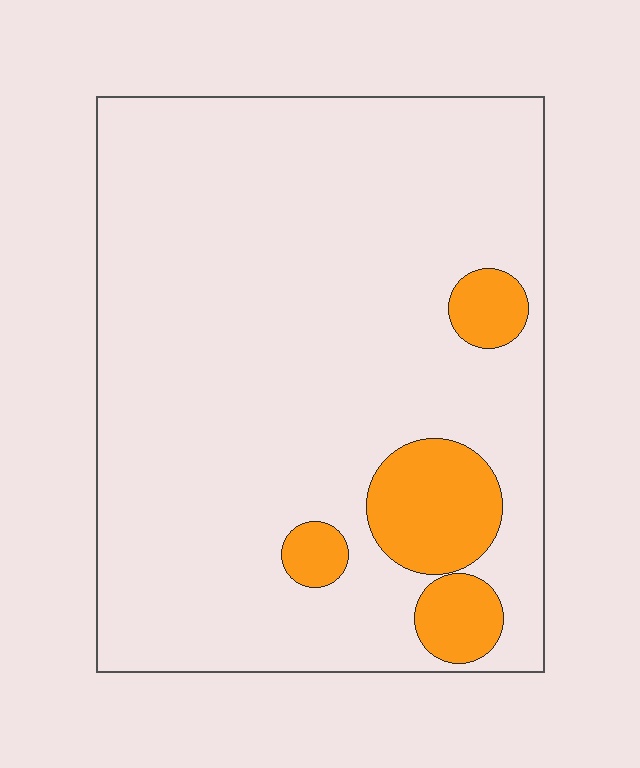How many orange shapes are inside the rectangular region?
4.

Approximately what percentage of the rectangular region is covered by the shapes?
Approximately 10%.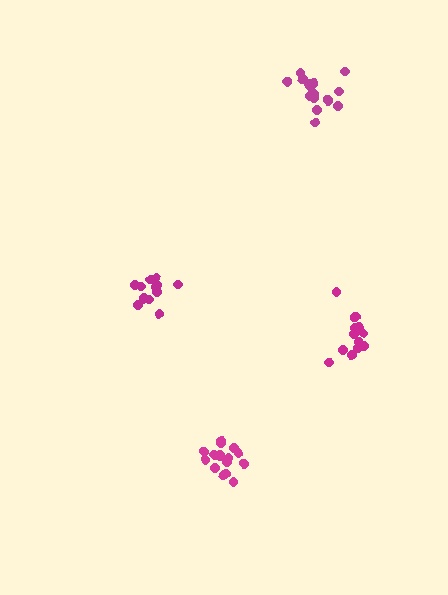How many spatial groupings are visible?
There are 4 spatial groupings.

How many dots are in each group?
Group 1: 18 dots, Group 2: 13 dots, Group 3: 13 dots, Group 4: 19 dots (63 total).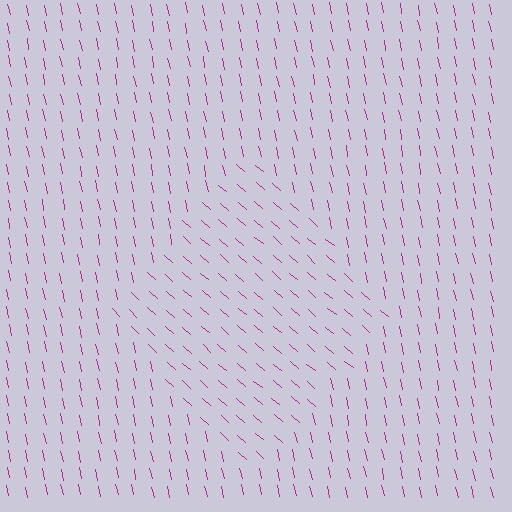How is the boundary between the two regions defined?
The boundary is defined purely by a change in line orientation (approximately 37 degrees difference). All lines are the same color and thickness.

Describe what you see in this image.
The image is filled with small magenta line segments. A diamond region in the image has lines oriented differently from the surrounding lines, creating a visible texture boundary.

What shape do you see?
I see a diamond.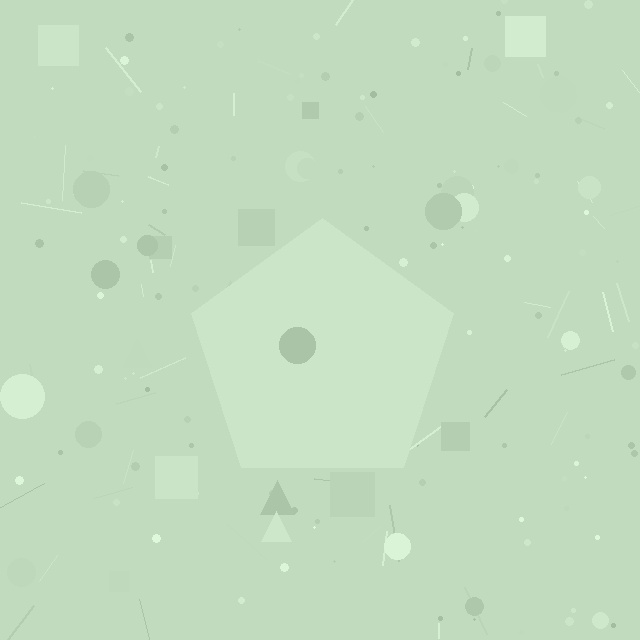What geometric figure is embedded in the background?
A pentagon is embedded in the background.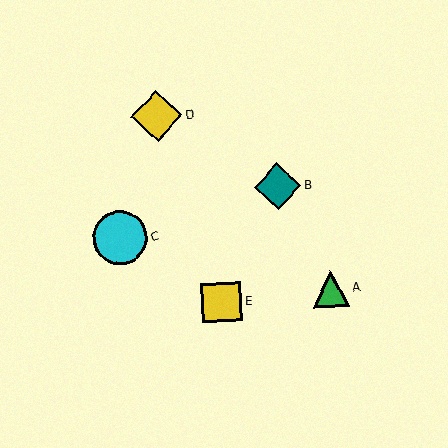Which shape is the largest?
The cyan circle (labeled C) is the largest.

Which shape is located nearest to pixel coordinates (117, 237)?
The cyan circle (labeled C) at (120, 238) is nearest to that location.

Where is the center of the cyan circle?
The center of the cyan circle is at (120, 238).